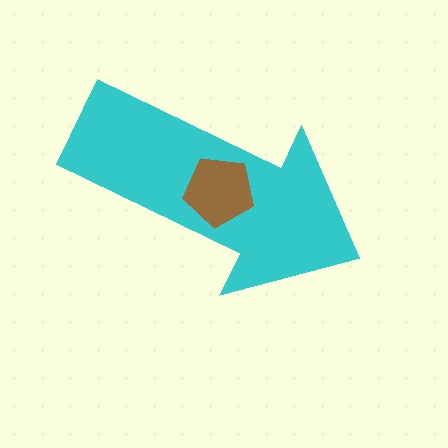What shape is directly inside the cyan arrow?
The brown pentagon.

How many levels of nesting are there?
2.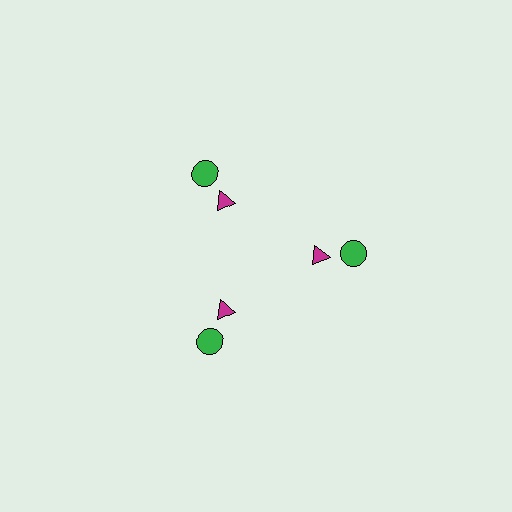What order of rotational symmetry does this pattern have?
This pattern has 3-fold rotational symmetry.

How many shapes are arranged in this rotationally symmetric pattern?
There are 6 shapes, arranged in 3 groups of 2.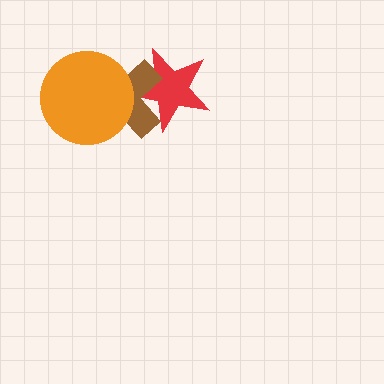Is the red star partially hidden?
Yes, it is partially covered by another shape.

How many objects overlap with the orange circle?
1 object overlaps with the orange circle.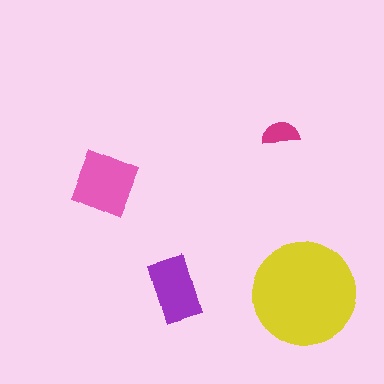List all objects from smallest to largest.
The magenta semicircle, the purple rectangle, the pink square, the yellow circle.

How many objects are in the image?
There are 4 objects in the image.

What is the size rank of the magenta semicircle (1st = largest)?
4th.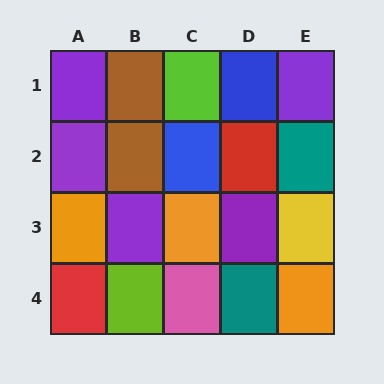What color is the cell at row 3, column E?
Yellow.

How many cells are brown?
2 cells are brown.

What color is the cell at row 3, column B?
Purple.